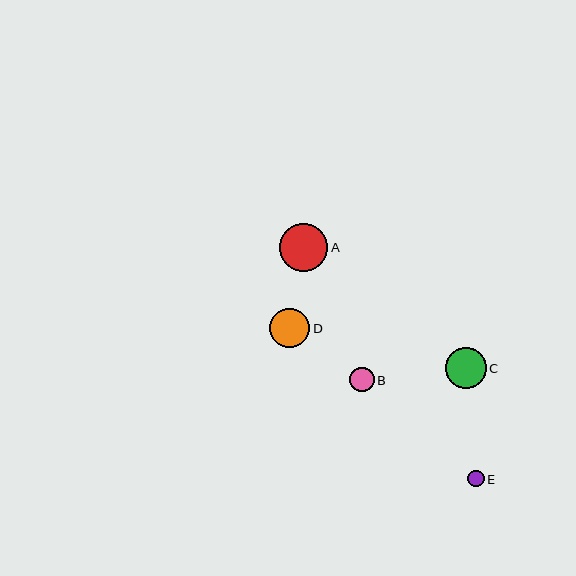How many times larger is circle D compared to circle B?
Circle D is approximately 1.6 times the size of circle B.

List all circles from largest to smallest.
From largest to smallest: A, C, D, B, E.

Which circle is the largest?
Circle A is the largest with a size of approximately 48 pixels.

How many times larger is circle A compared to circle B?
Circle A is approximately 2.0 times the size of circle B.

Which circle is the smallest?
Circle E is the smallest with a size of approximately 16 pixels.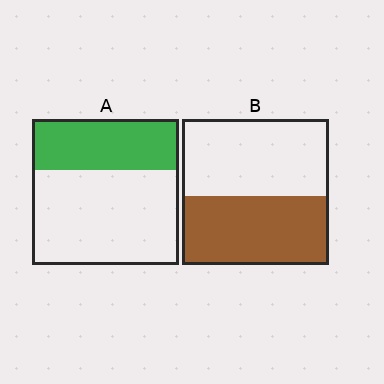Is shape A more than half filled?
No.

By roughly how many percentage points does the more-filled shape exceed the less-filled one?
By roughly 10 percentage points (B over A).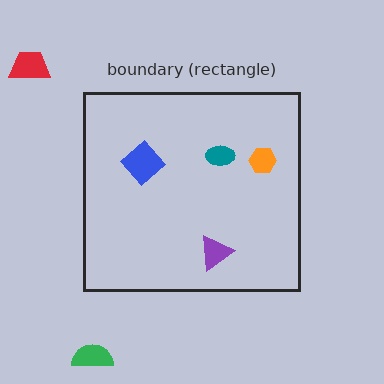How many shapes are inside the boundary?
4 inside, 2 outside.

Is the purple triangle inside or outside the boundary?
Inside.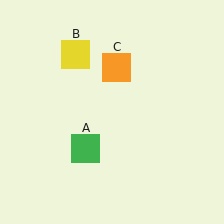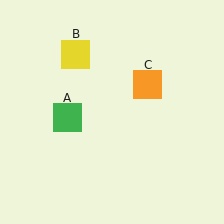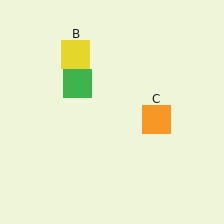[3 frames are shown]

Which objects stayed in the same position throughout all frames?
Yellow square (object B) remained stationary.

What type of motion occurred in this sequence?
The green square (object A), orange square (object C) rotated clockwise around the center of the scene.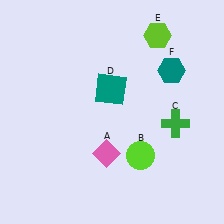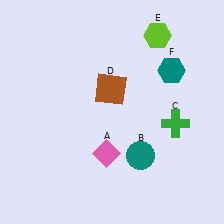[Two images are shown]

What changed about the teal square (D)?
In Image 1, D is teal. In Image 2, it changed to brown.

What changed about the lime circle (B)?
In Image 1, B is lime. In Image 2, it changed to teal.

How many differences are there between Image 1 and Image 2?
There are 2 differences between the two images.